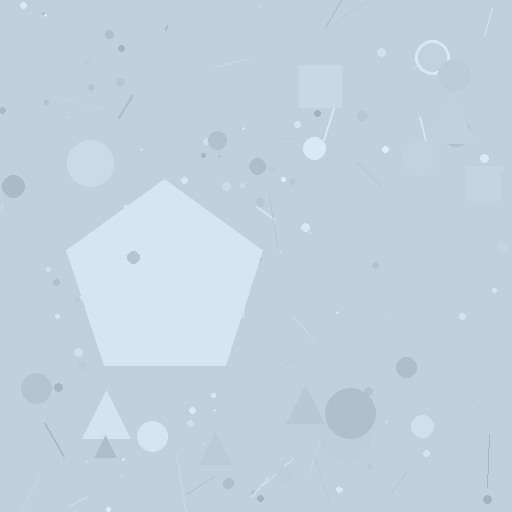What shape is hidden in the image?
A pentagon is hidden in the image.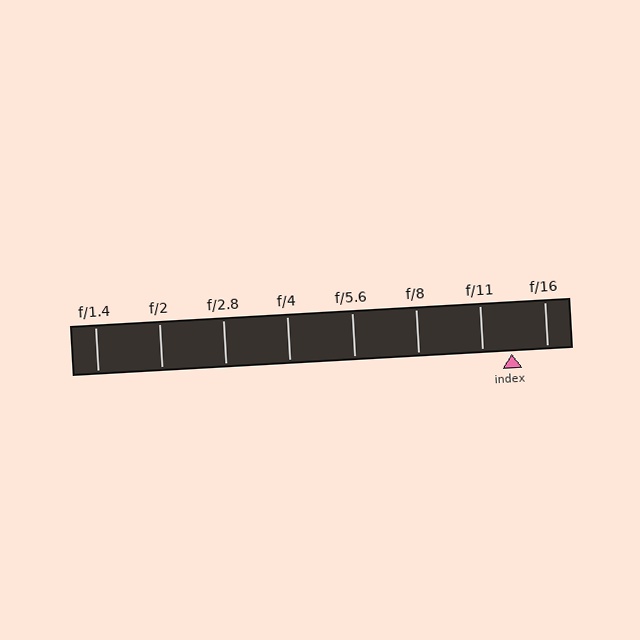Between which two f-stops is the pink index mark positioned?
The index mark is between f/11 and f/16.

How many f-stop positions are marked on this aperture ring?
There are 8 f-stop positions marked.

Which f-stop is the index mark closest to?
The index mark is closest to f/11.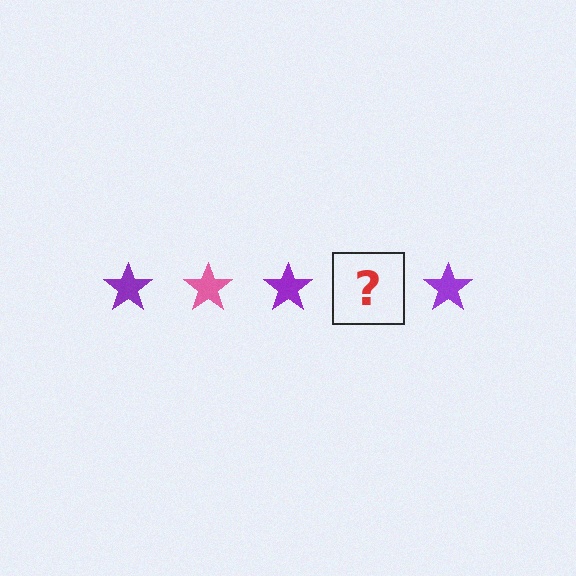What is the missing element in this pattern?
The missing element is a pink star.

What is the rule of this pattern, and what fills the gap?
The rule is that the pattern cycles through purple, pink stars. The gap should be filled with a pink star.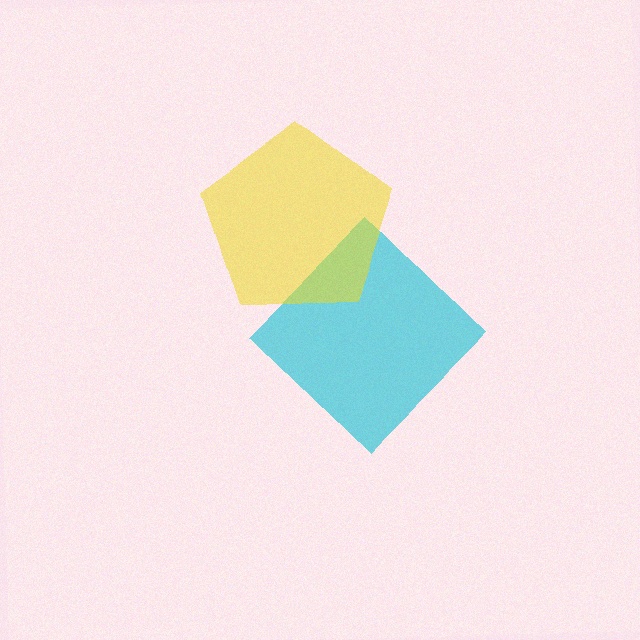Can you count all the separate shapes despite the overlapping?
Yes, there are 2 separate shapes.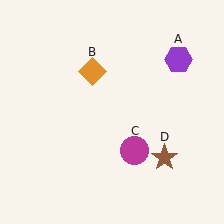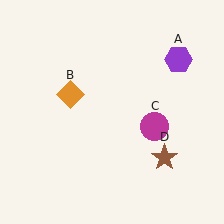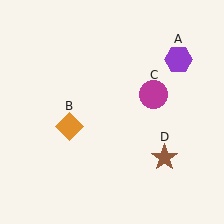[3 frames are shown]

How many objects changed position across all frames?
2 objects changed position: orange diamond (object B), magenta circle (object C).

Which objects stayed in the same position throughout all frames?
Purple hexagon (object A) and brown star (object D) remained stationary.